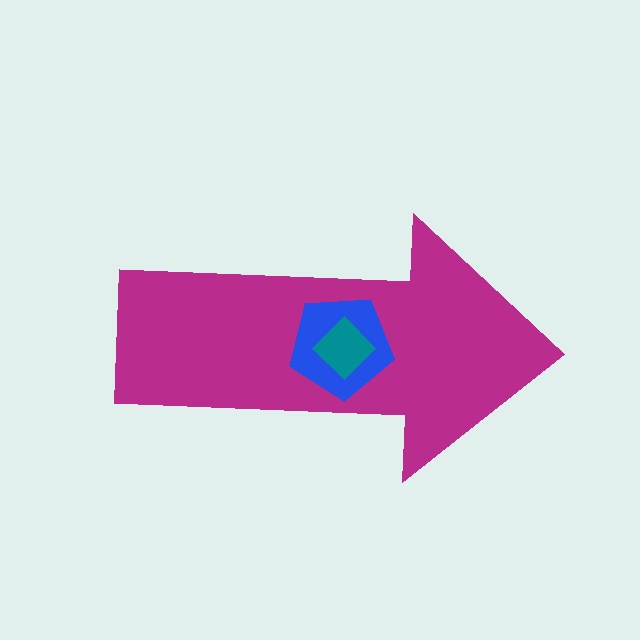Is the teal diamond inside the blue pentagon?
Yes.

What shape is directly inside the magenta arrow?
The blue pentagon.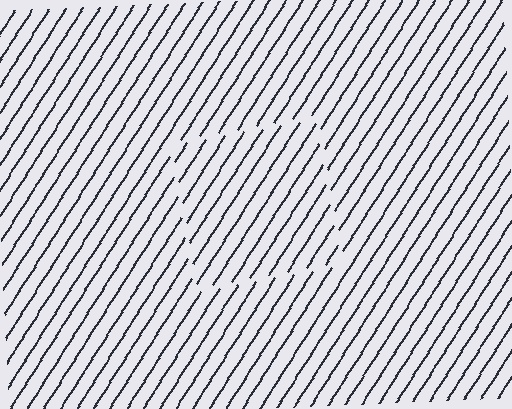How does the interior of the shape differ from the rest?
The interior of the shape contains the same grating, shifted by half a period — the contour is defined by the phase discontinuity where line-ends from the inner and outer gratings abut.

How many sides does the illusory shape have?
4 sides — the line-ends trace a square.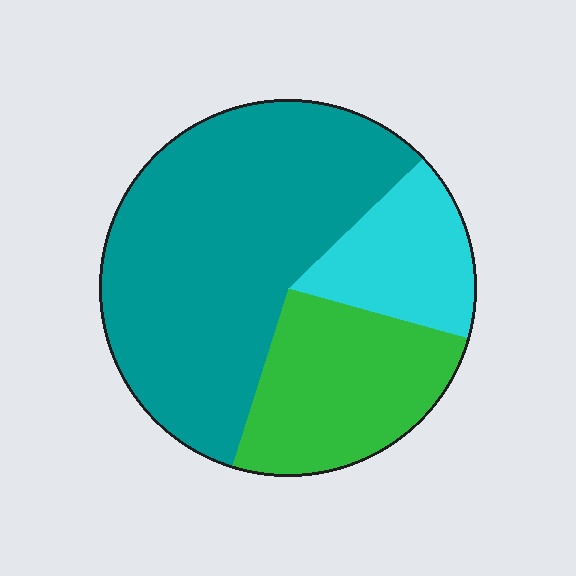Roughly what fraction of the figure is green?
Green takes up about one quarter (1/4) of the figure.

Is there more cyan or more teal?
Teal.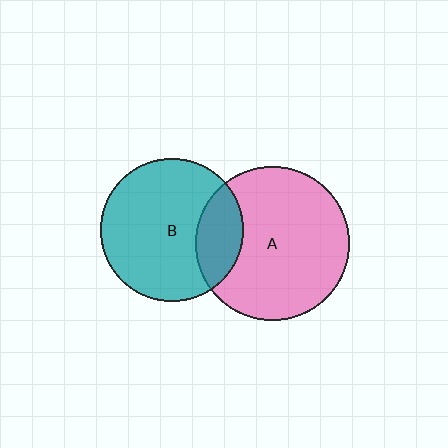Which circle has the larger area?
Circle A (pink).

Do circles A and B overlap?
Yes.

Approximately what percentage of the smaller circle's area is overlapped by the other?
Approximately 20%.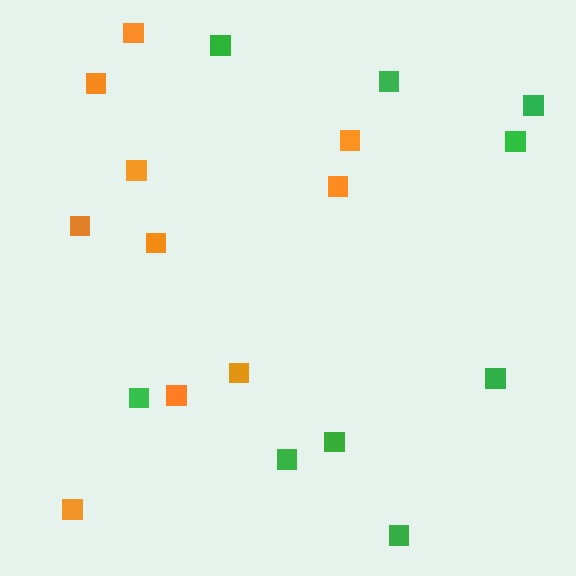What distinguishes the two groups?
There are 2 groups: one group of orange squares (10) and one group of green squares (9).